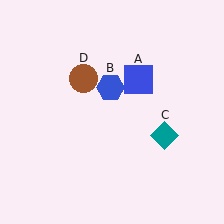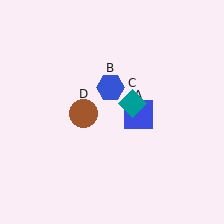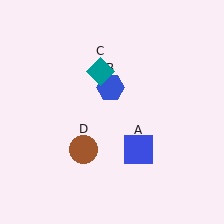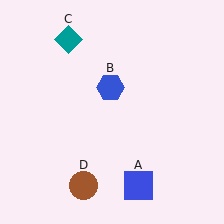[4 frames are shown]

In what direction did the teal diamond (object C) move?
The teal diamond (object C) moved up and to the left.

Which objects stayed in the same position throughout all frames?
Blue hexagon (object B) remained stationary.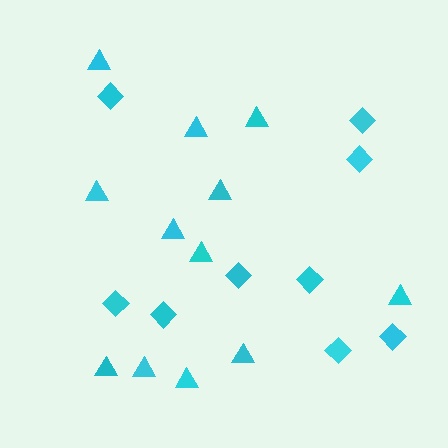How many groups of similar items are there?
There are 2 groups: one group of diamonds (9) and one group of triangles (12).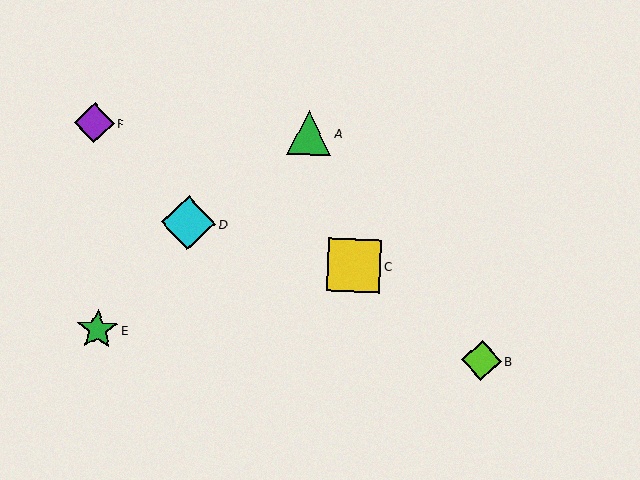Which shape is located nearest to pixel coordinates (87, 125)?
The purple diamond (labeled F) at (94, 123) is nearest to that location.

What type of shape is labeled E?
Shape E is a green star.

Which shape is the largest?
The cyan diamond (labeled D) is the largest.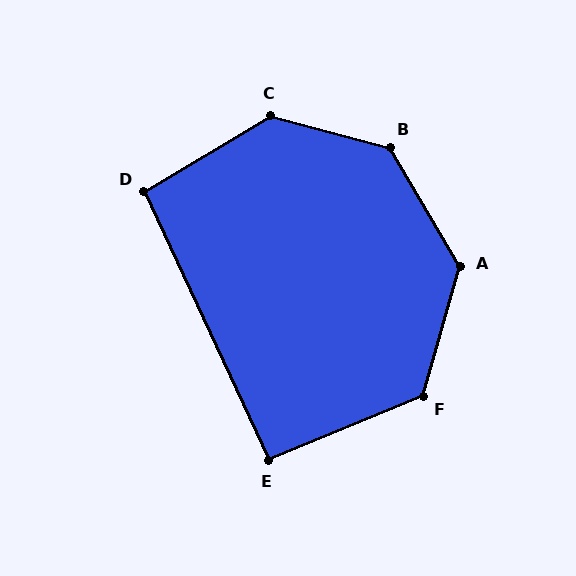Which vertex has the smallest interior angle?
E, at approximately 93 degrees.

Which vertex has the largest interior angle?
B, at approximately 136 degrees.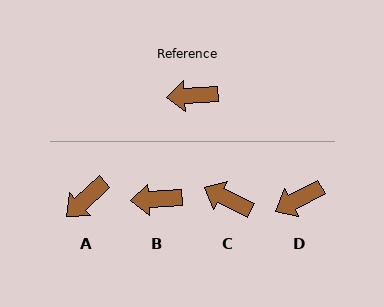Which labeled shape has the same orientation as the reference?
B.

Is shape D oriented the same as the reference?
No, it is off by about 24 degrees.